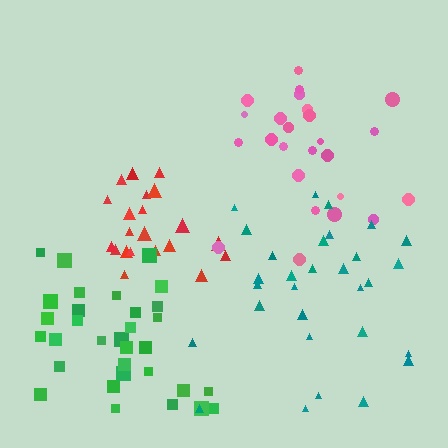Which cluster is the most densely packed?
Red.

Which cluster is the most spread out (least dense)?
Teal.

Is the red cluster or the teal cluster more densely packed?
Red.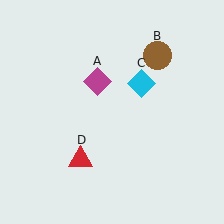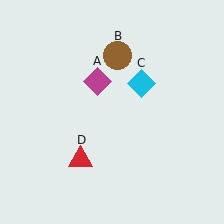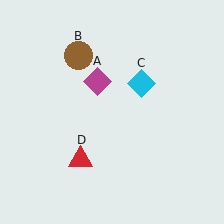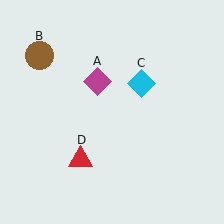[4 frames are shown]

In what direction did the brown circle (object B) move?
The brown circle (object B) moved left.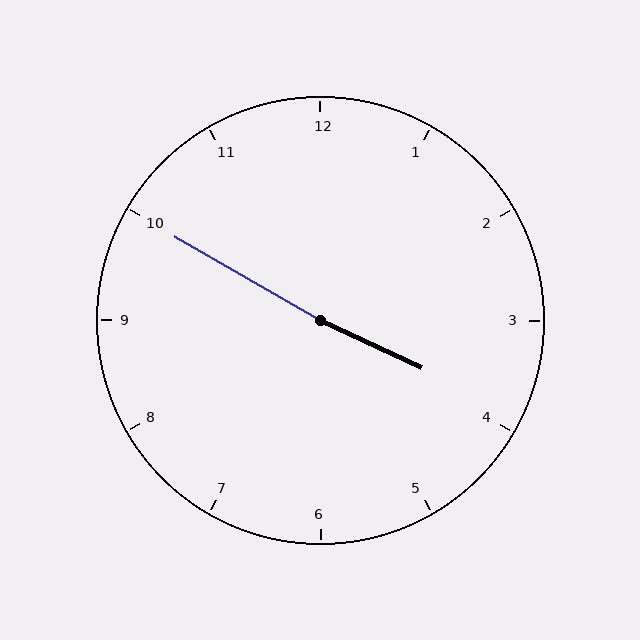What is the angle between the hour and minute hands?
Approximately 175 degrees.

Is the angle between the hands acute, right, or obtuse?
It is obtuse.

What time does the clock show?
3:50.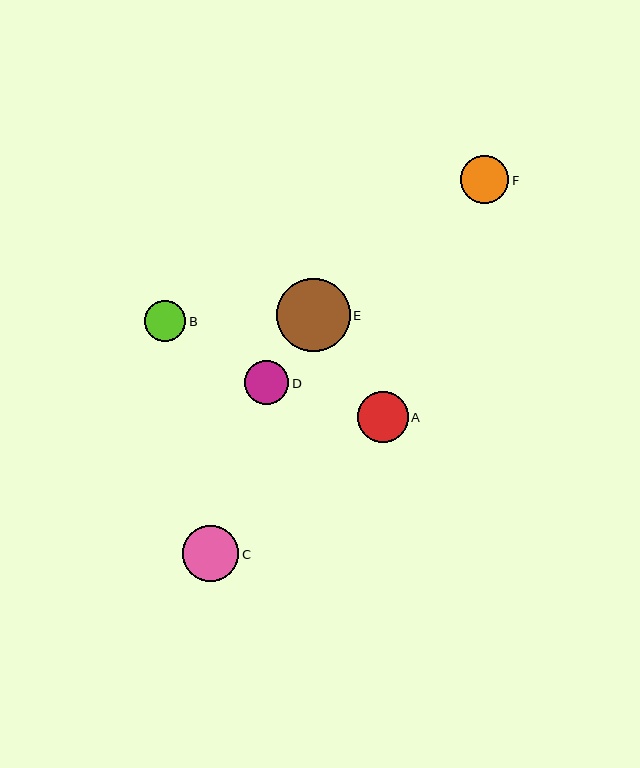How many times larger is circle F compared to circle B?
Circle F is approximately 1.2 times the size of circle B.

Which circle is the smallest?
Circle B is the smallest with a size of approximately 41 pixels.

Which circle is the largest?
Circle E is the largest with a size of approximately 74 pixels.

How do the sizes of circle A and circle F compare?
Circle A and circle F are approximately the same size.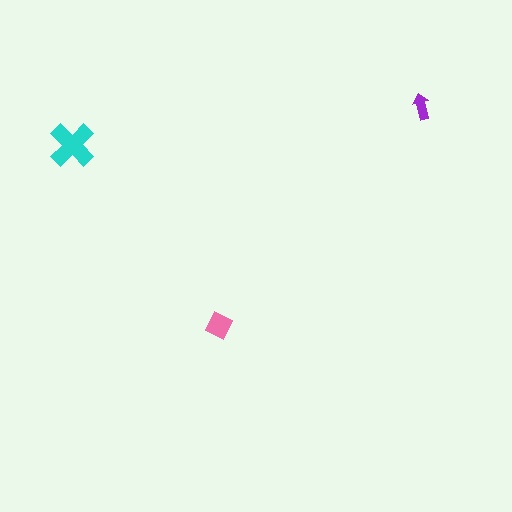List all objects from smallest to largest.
The purple arrow, the pink diamond, the cyan cross.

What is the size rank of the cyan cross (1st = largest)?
1st.